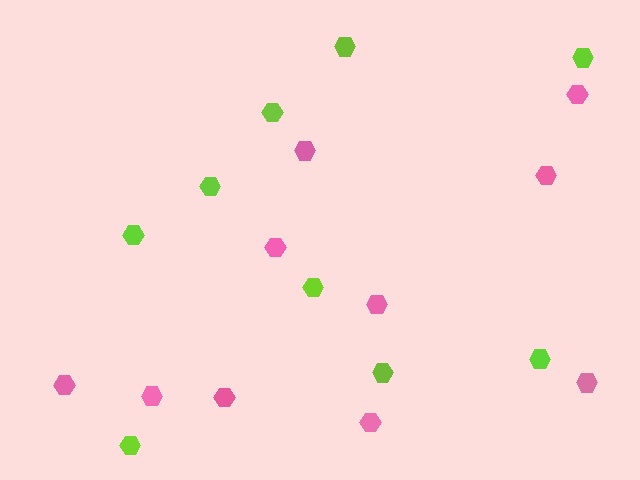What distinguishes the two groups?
There are 2 groups: one group of pink hexagons (10) and one group of lime hexagons (9).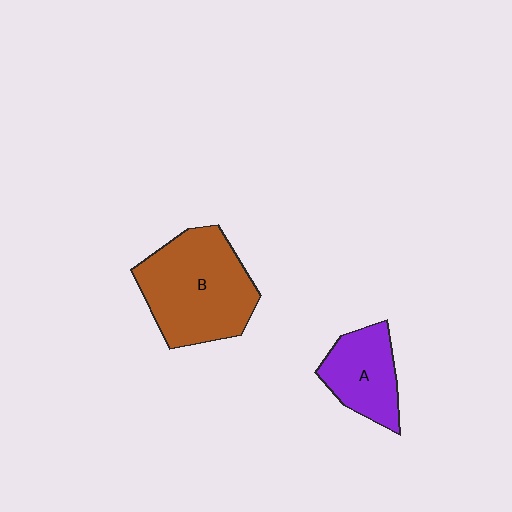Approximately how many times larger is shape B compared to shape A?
Approximately 1.8 times.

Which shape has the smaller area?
Shape A (purple).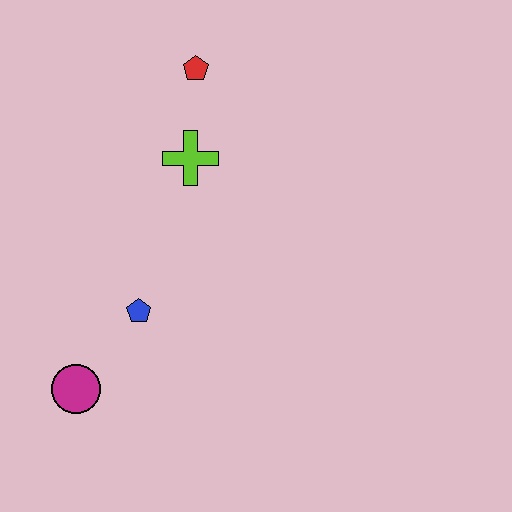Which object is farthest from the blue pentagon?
The red pentagon is farthest from the blue pentagon.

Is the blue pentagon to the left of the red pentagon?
Yes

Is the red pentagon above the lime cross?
Yes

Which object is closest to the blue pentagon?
The magenta circle is closest to the blue pentagon.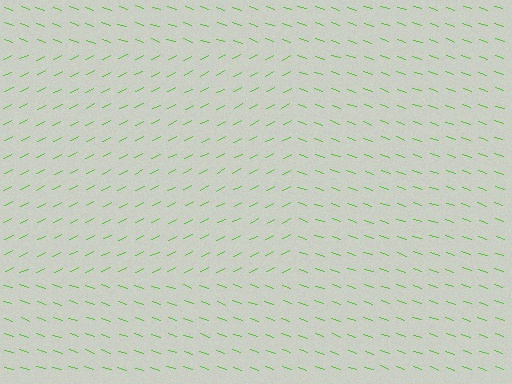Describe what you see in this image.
The image is filled with small lime line segments. A rectangle region in the image has lines oriented differently from the surrounding lines, creating a visible texture boundary.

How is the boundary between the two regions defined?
The boundary is defined purely by a change in line orientation (approximately 45 degrees difference). All lines are the same color and thickness.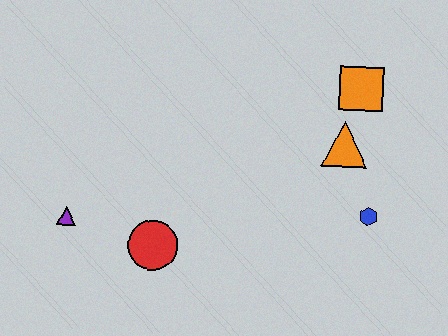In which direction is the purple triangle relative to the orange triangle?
The purple triangle is to the left of the orange triangle.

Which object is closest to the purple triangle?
The red circle is closest to the purple triangle.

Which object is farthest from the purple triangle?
The orange square is farthest from the purple triangle.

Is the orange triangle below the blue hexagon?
No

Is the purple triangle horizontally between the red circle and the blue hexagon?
No